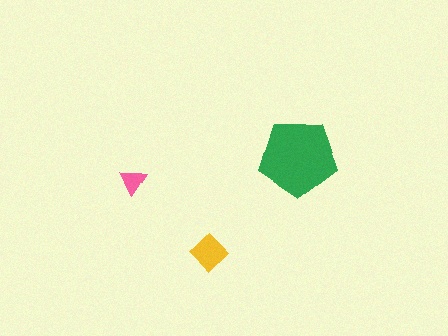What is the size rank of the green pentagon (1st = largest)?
1st.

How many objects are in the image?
There are 3 objects in the image.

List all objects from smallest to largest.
The pink triangle, the yellow diamond, the green pentagon.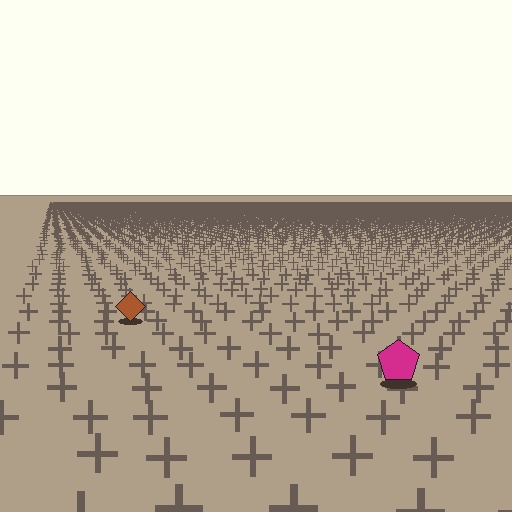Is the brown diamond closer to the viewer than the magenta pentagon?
No. The magenta pentagon is closer — you can tell from the texture gradient: the ground texture is coarser near it.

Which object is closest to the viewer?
The magenta pentagon is closest. The texture marks near it are larger and more spread out.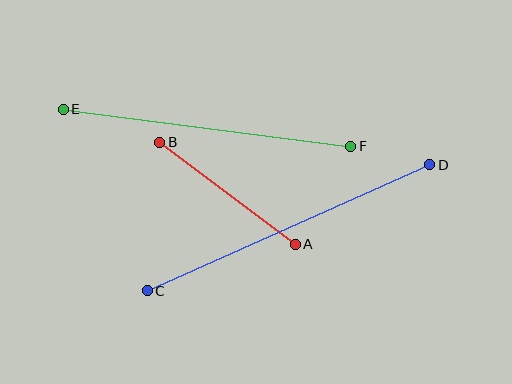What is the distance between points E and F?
The distance is approximately 290 pixels.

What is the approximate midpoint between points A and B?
The midpoint is at approximately (227, 193) pixels.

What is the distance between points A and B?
The distance is approximately 169 pixels.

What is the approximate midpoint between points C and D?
The midpoint is at approximately (288, 228) pixels.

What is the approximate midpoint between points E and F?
The midpoint is at approximately (207, 128) pixels.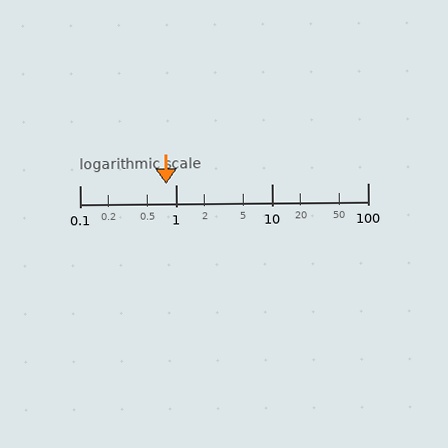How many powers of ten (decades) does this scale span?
The scale spans 3 decades, from 0.1 to 100.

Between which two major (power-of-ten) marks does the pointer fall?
The pointer is between 0.1 and 1.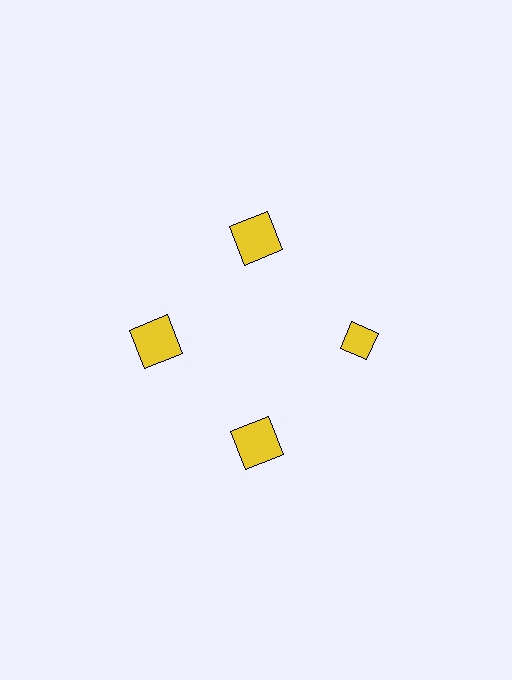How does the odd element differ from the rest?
It has a different shape: diamond instead of square.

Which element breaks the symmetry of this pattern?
The yellow diamond at roughly the 3 o'clock position breaks the symmetry. All other shapes are yellow squares.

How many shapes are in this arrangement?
There are 4 shapes arranged in a ring pattern.